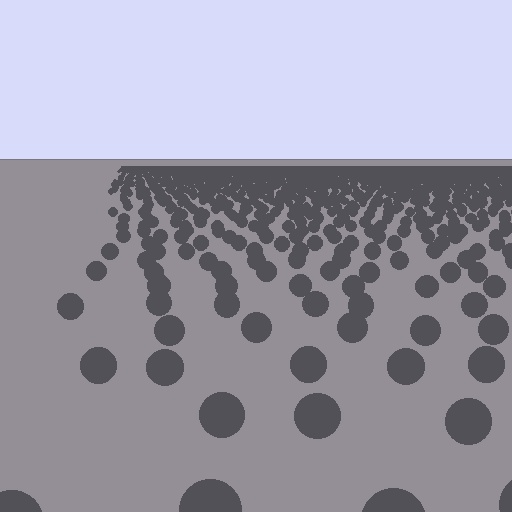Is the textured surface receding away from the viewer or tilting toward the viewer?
The surface is receding away from the viewer. Texture elements get smaller and denser toward the top.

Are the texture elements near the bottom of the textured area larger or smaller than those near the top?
Larger. Near the bottom, elements are closer to the viewer and appear at a bigger on-screen size.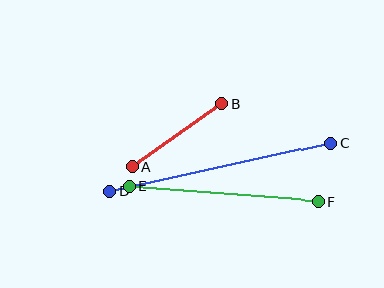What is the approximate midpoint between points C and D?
The midpoint is at approximately (220, 167) pixels.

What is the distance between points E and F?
The distance is approximately 189 pixels.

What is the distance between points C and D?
The distance is approximately 226 pixels.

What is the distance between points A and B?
The distance is approximately 110 pixels.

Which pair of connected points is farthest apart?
Points C and D are farthest apart.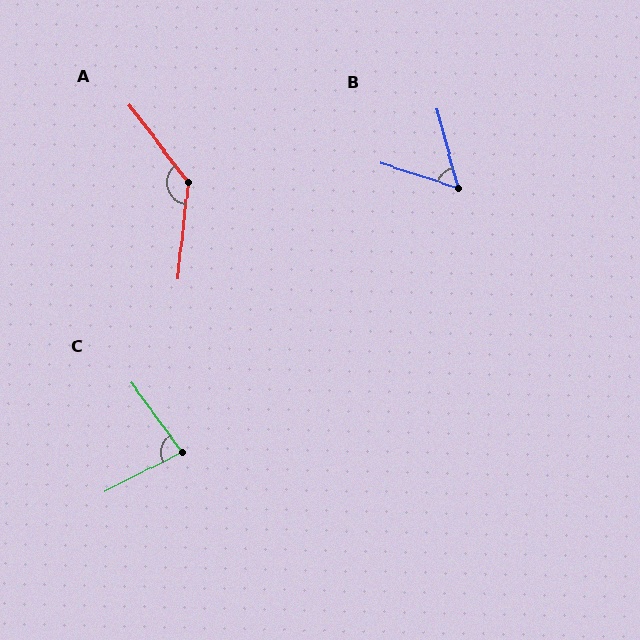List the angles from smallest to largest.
B (57°), C (80°), A (137°).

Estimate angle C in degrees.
Approximately 80 degrees.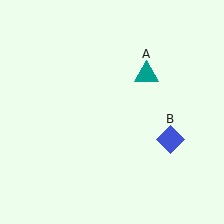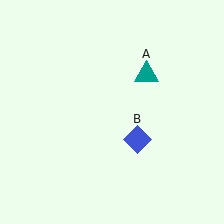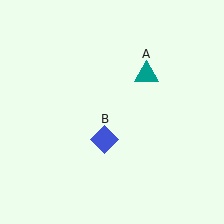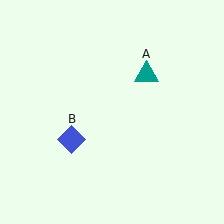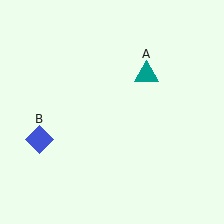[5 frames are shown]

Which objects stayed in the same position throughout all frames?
Teal triangle (object A) remained stationary.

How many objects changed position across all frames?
1 object changed position: blue diamond (object B).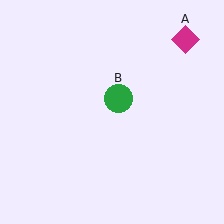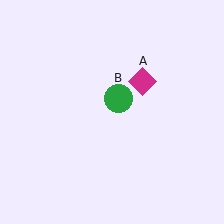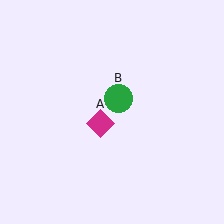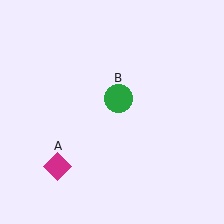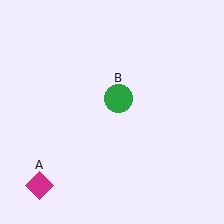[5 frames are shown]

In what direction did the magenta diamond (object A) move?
The magenta diamond (object A) moved down and to the left.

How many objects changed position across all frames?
1 object changed position: magenta diamond (object A).